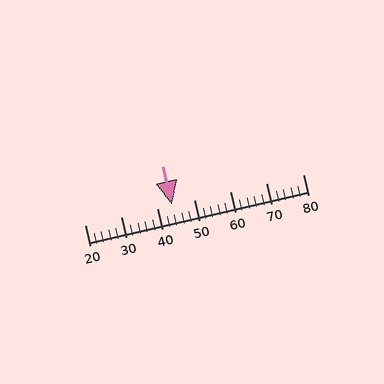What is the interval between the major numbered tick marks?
The major tick marks are spaced 10 units apart.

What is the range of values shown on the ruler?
The ruler shows values from 20 to 80.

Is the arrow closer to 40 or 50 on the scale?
The arrow is closer to 40.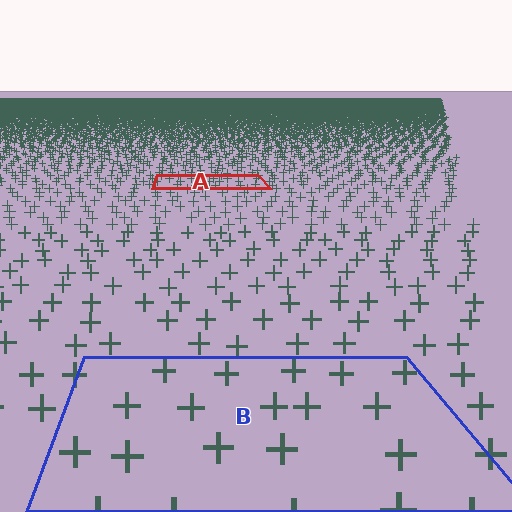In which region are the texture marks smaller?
The texture marks are smaller in region A, because it is farther away.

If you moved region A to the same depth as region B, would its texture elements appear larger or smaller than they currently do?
They would appear larger. At a closer depth, the same texture elements are projected at a bigger on-screen size.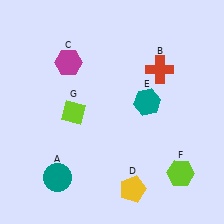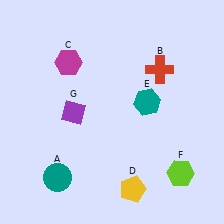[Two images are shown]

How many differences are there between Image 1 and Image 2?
There is 1 difference between the two images.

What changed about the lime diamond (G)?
In Image 1, G is lime. In Image 2, it changed to purple.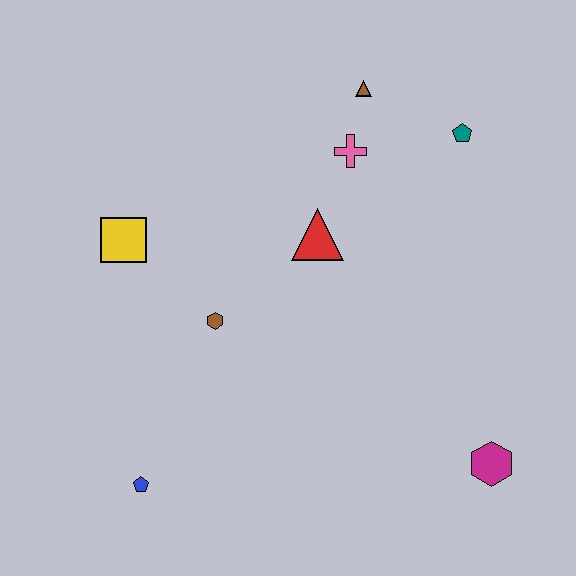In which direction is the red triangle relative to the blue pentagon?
The red triangle is above the blue pentagon.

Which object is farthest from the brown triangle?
The blue pentagon is farthest from the brown triangle.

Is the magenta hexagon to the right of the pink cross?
Yes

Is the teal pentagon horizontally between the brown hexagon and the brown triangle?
No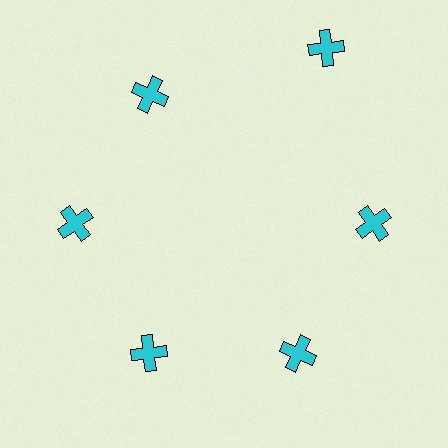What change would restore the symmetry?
The symmetry would be restored by moving it inward, back onto the ring so that all 6 crosses sit at equal angles and equal distance from the center.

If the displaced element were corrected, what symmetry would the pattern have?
It would have 6-fold rotational symmetry — the pattern would map onto itself every 60 degrees.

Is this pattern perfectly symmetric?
No. The 6 cyan crosses are arranged in a ring, but one element near the 1 o'clock position is pushed outward from the center, breaking the 6-fold rotational symmetry.